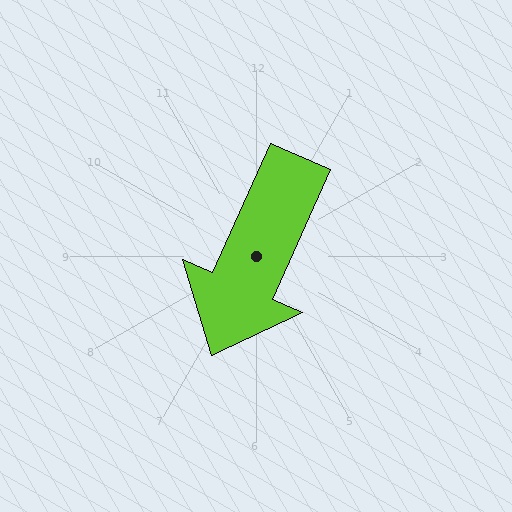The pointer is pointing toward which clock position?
Roughly 7 o'clock.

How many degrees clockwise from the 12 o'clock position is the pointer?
Approximately 204 degrees.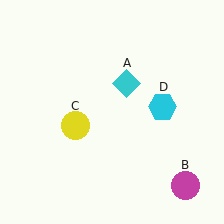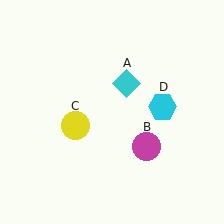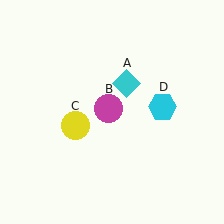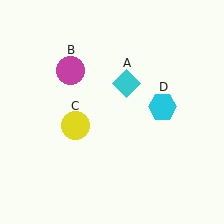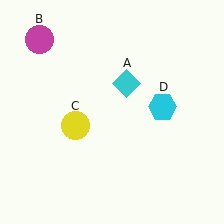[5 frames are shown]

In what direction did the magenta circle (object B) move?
The magenta circle (object B) moved up and to the left.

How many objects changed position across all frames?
1 object changed position: magenta circle (object B).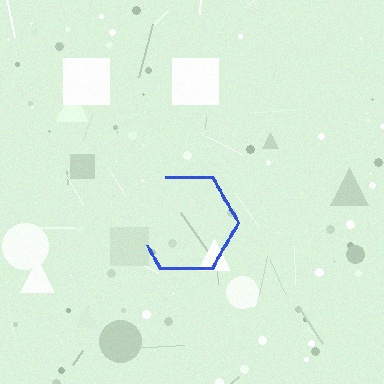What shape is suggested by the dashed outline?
The dashed outline suggests a hexagon.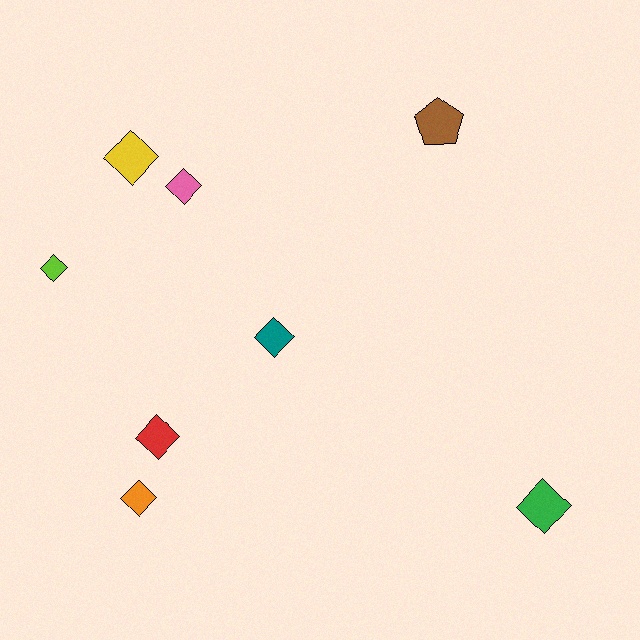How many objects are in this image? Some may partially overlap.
There are 8 objects.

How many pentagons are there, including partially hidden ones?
There is 1 pentagon.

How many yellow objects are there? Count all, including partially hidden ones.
There is 1 yellow object.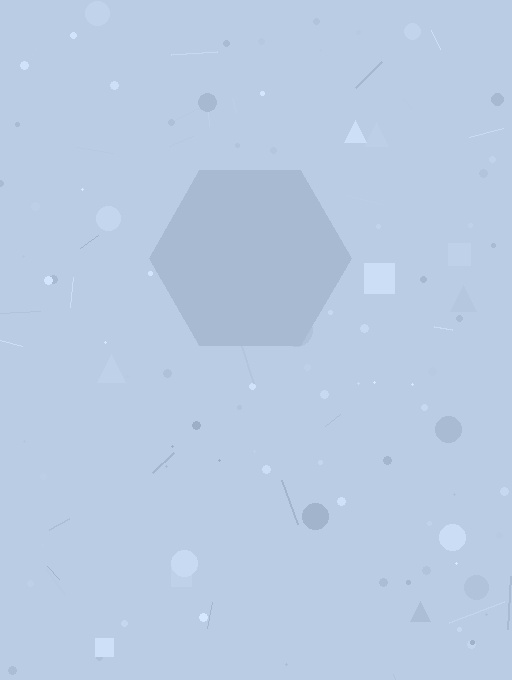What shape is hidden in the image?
A hexagon is hidden in the image.